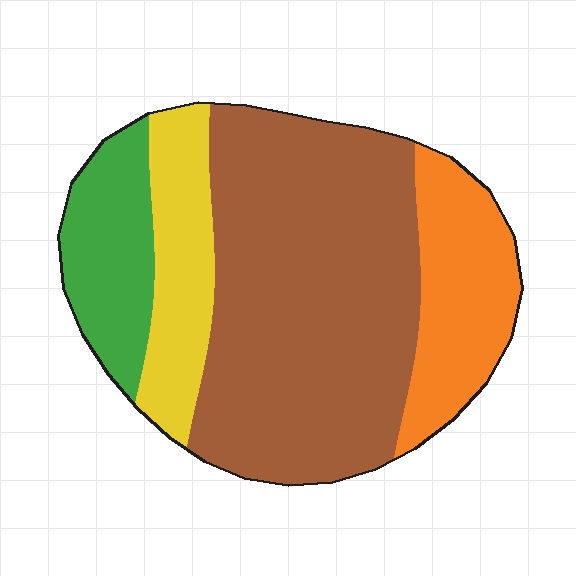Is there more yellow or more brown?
Brown.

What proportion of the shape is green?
Green takes up less than a sixth of the shape.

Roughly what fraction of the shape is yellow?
Yellow takes up less than a quarter of the shape.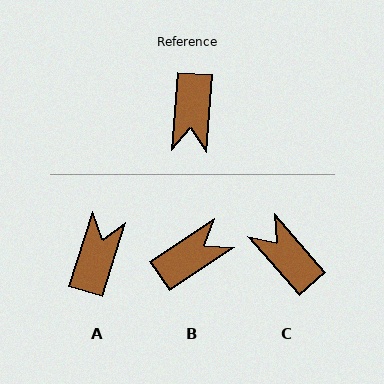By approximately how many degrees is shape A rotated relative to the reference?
Approximately 166 degrees counter-clockwise.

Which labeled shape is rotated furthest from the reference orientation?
A, about 166 degrees away.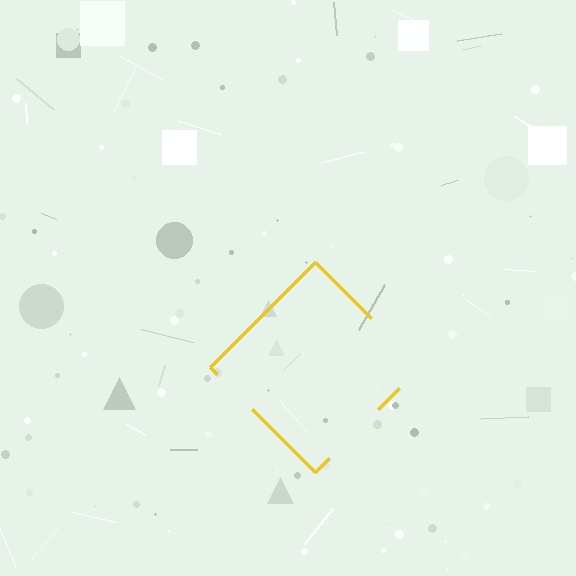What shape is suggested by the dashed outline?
The dashed outline suggests a diamond.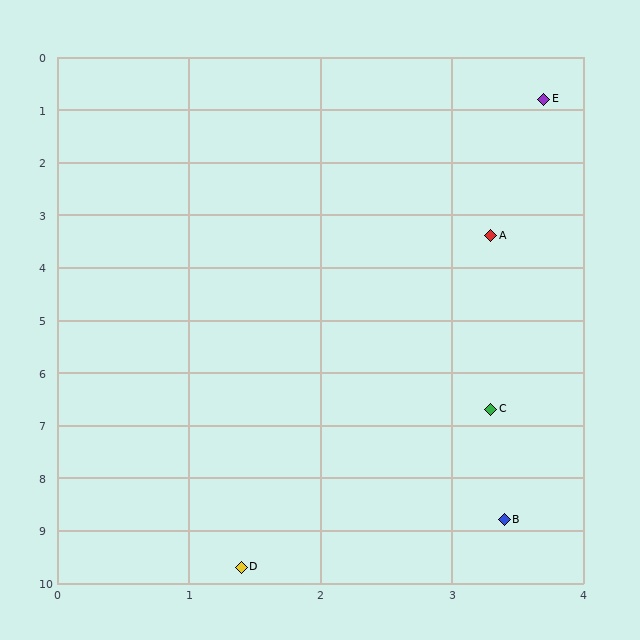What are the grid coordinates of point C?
Point C is at approximately (3.3, 6.7).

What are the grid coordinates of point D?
Point D is at approximately (1.4, 9.7).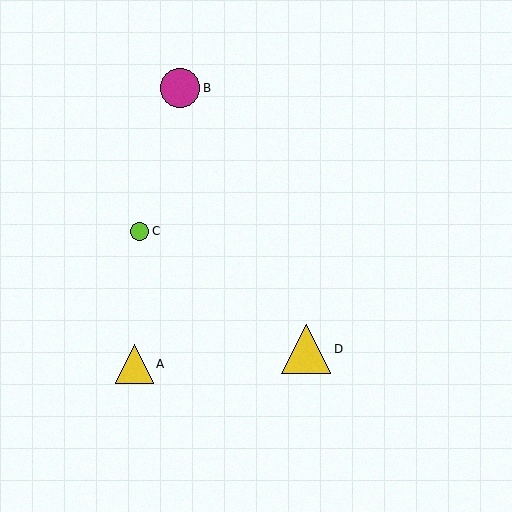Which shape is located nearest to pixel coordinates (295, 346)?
The yellow triangle (labeled D) at (306, 349) is nearest to that location.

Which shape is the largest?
The yellow triangle (labeled D) is the largest.